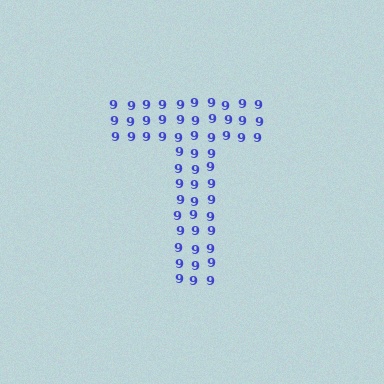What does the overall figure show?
The overall figure shows the letter T.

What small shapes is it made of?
It is made of small digit 9's.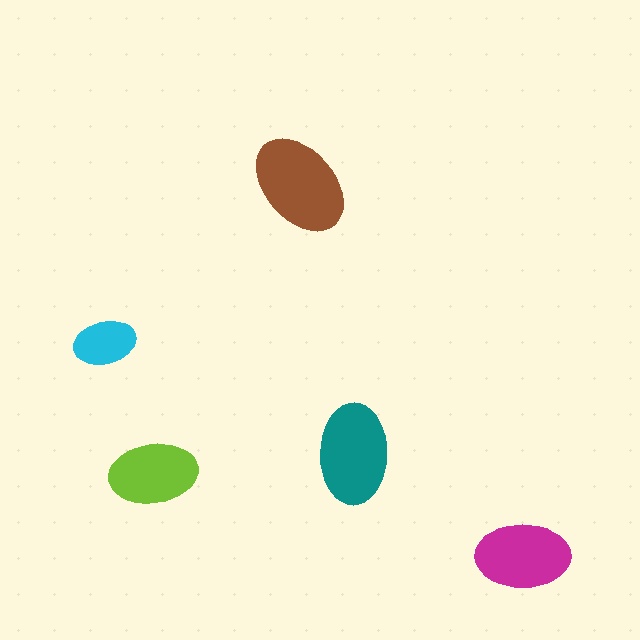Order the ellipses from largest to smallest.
the brown one, the teal one, the magenta one, the lime one, the cyan one.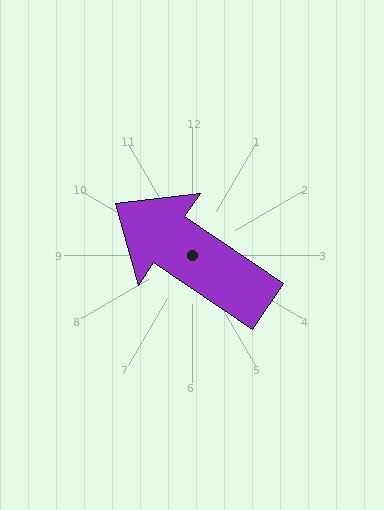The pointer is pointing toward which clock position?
Roughly 10 o'clock.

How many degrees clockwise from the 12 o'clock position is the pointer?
Approximately 304 degrees.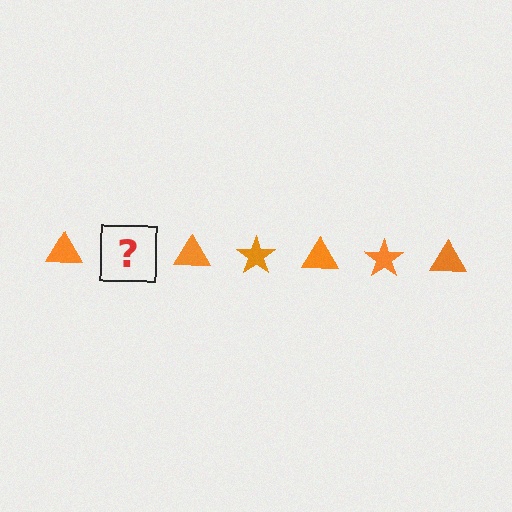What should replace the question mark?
The question mark should be replaced with an orange star.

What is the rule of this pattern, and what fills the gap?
The rule is that the pattern cycles through triangle, star shapes in orange. The gap should be filled with an orange star.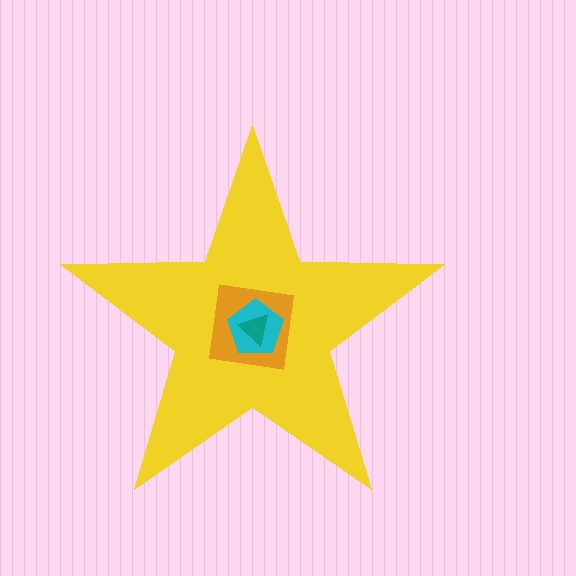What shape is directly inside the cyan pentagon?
The teal triangle.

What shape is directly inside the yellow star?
The orange square.